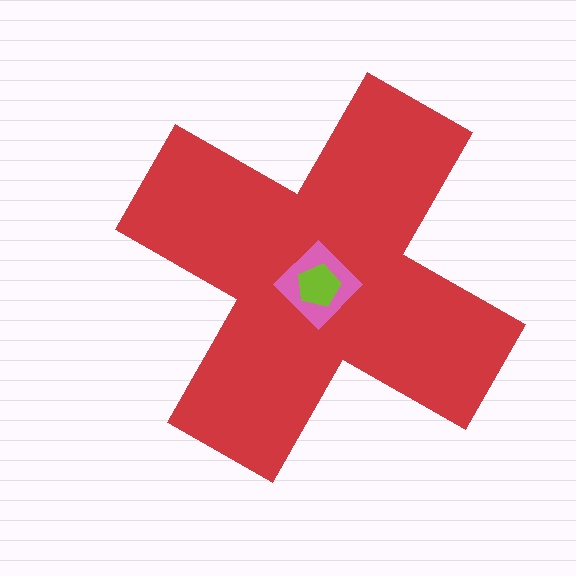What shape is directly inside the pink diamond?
The lime pentagon.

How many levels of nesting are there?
3.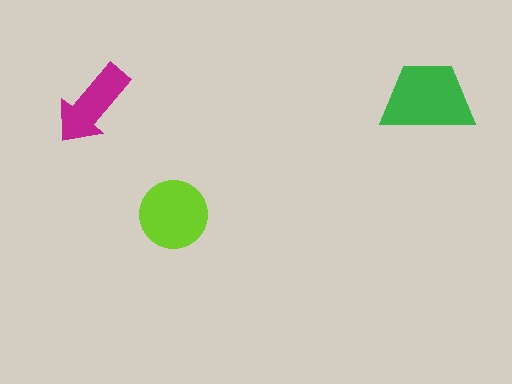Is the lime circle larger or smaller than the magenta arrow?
Larger.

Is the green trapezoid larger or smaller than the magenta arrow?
Larger.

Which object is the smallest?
The magenta arrow.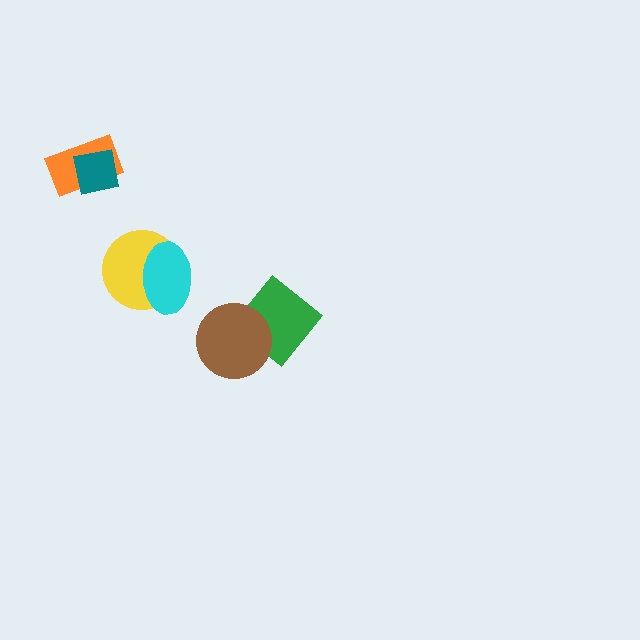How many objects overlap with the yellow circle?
1 object overlaps with the yellow circle.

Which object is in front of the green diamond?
The brown circle is in front of the green diamond.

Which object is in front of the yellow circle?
The cyan ellipse is in front of the yellow circle.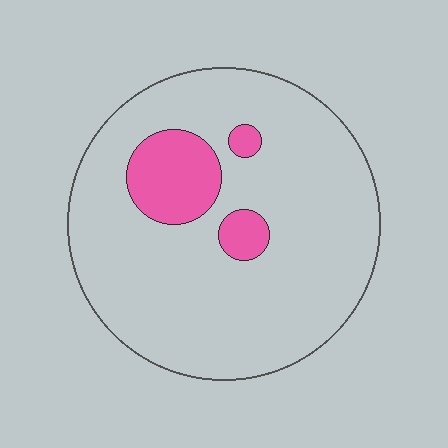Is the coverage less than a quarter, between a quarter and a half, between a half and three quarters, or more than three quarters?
Less than a quarter.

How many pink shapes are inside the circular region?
3.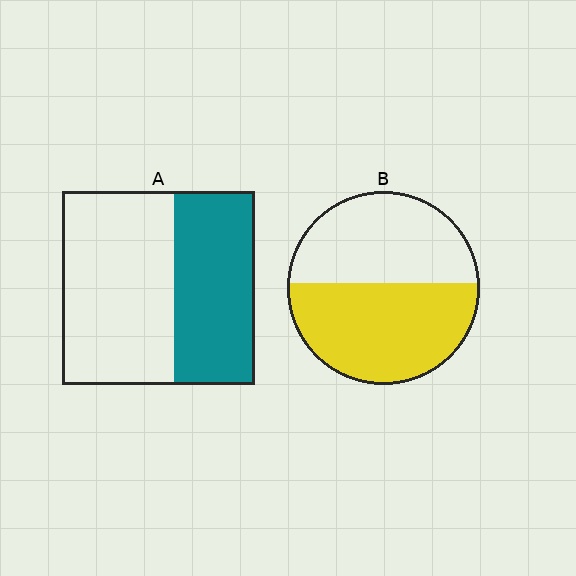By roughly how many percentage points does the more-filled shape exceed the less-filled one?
By roughly 10 percentage points (B over A).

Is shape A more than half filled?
No.